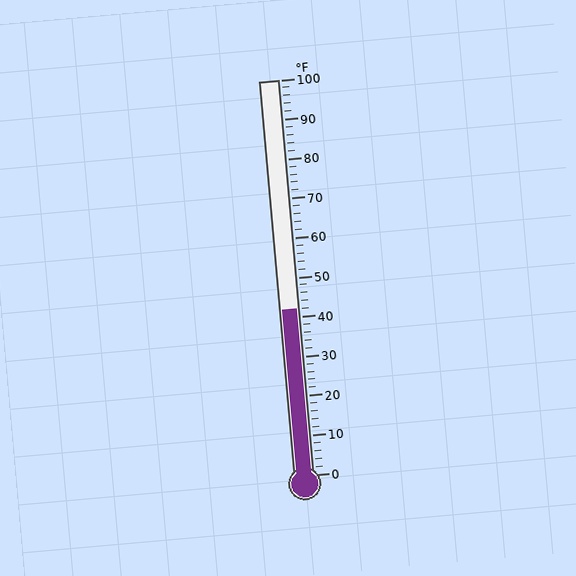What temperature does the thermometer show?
The thermometer shows approximately 42°F.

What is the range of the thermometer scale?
The thermometer scale ranges from 0°F to 100°F.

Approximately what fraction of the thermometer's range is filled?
The thermometer is filled to approximately 40% of its range.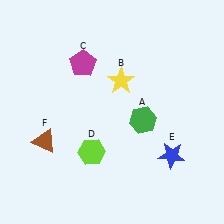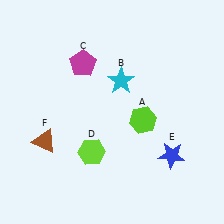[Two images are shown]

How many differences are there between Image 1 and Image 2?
There are 2 differences between the two images.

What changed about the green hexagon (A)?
In Image 1, A is green. In Image 2, it changed to lime.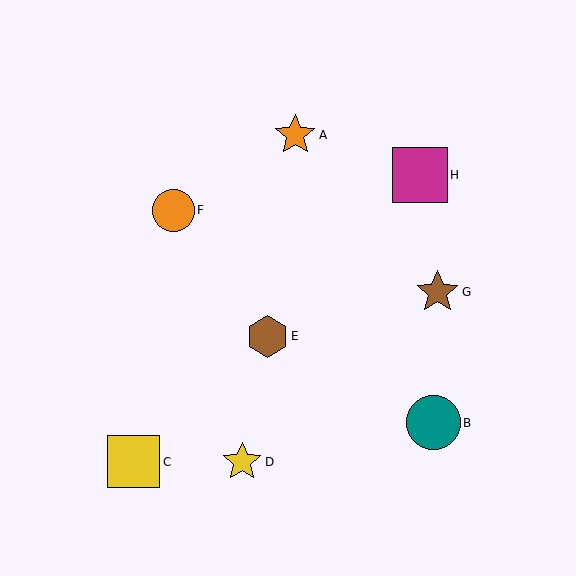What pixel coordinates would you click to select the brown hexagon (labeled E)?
Click at (267, 336) to select the brown hexagon E.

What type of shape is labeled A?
Shape A is an orange star.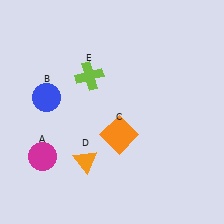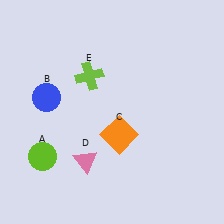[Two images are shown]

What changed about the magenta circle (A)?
In Image 1, A is magenta. In Image 2, it changed to lime.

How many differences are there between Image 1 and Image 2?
There are 2 differences between the two images.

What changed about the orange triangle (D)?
In Image 1, D is orange. In Image 2, it changed to pink.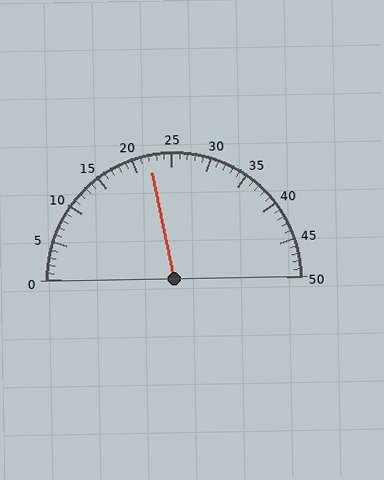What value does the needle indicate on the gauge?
The needle indicates approximately 22.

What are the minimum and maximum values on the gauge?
The gauge ranges from 0 to 50.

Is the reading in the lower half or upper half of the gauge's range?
The reading is in the lower half of the range (0 to 50).